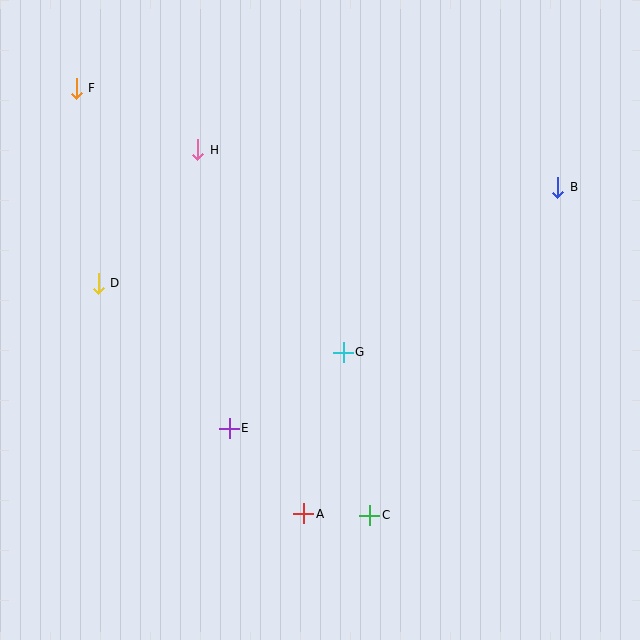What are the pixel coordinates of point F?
Point F is at (76, 88).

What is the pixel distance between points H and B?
The distance between H and B is 362 pixels.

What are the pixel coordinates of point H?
Point H is at (198, 150).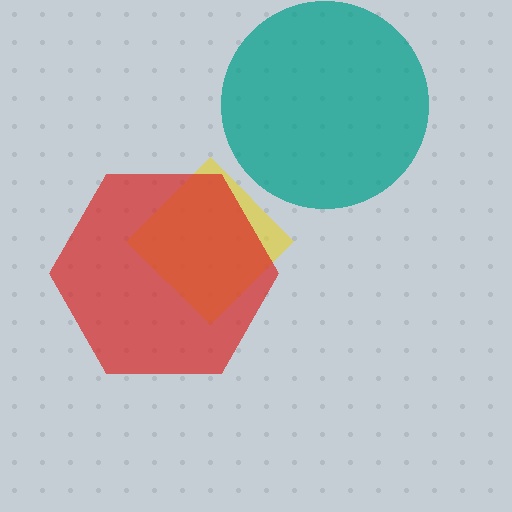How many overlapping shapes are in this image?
There are 3 overlapping shapes in the image.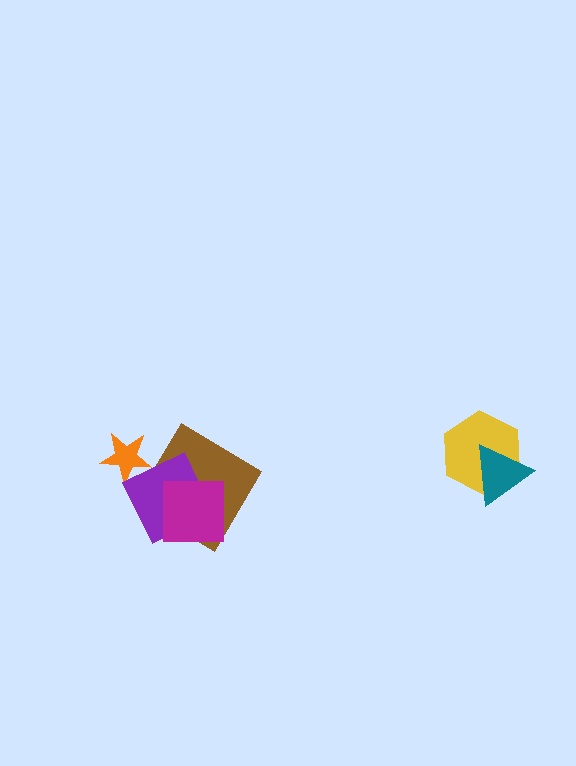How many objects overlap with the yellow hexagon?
1 object overlaps with the yellow hexagon.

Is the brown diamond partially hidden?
Yes, it is partially covered by another shape.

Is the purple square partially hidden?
Yes, it is partially covered by another shape.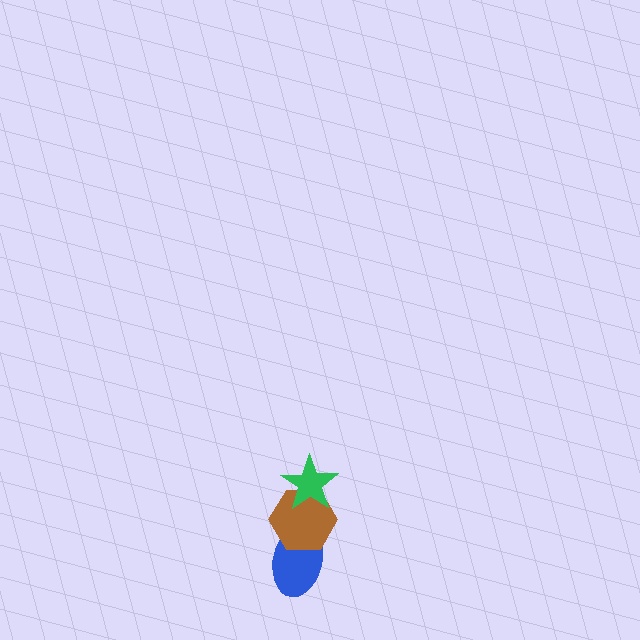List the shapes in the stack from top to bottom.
From top to bottom: the green star, the brown hexagon, the blue ellipse.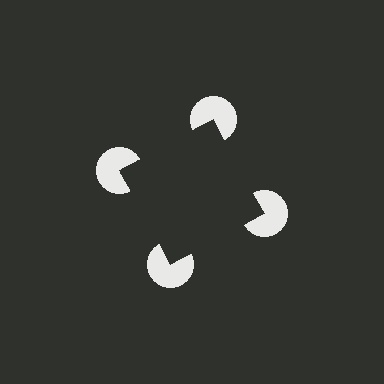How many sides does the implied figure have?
4 sides.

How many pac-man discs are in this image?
There are 4 — one at each vertex of the illusory square.